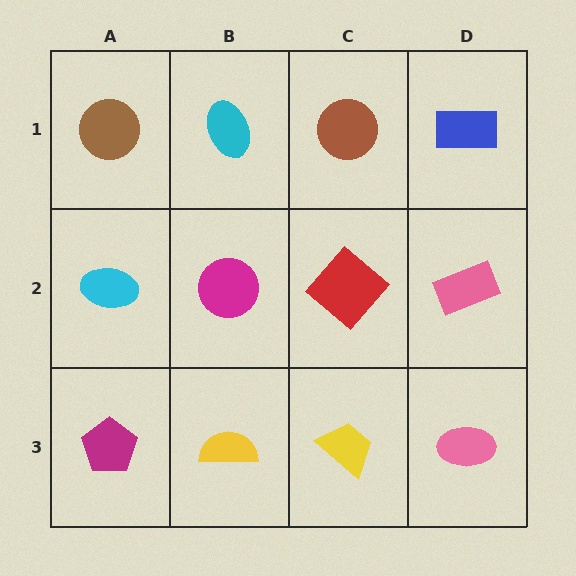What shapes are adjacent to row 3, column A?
A cyan ellipse (row 2, column A), a yellow semicircle (row 3, column B).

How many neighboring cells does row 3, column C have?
3.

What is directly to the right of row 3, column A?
A yellow semicircle.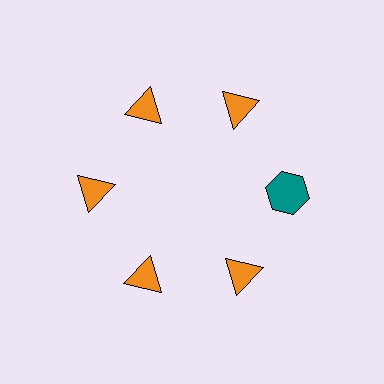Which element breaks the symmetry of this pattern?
The teal hexagon at roughly the 3 o'clock position breaks the symmetry. All other shapes are orange triangles.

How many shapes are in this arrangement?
There are 6 shapes arranged in a ring pattern.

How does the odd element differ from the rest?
It differs in both color (teal instead of orange) and shape (hexagon instead of triangle).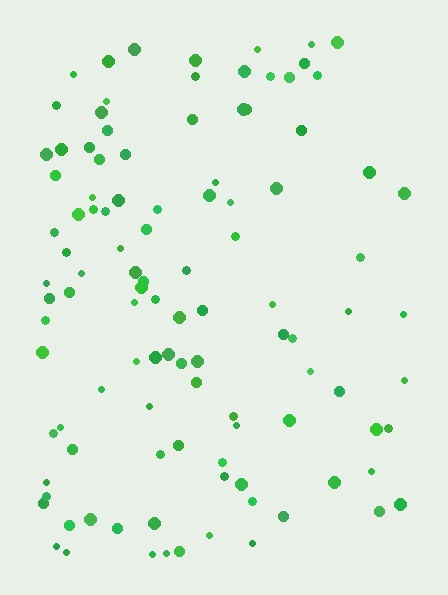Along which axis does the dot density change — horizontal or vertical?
Horizontal.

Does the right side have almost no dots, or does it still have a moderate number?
Still a moderate number, just noticeably fewer than the left.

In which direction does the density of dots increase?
From right to left, with the left side densest.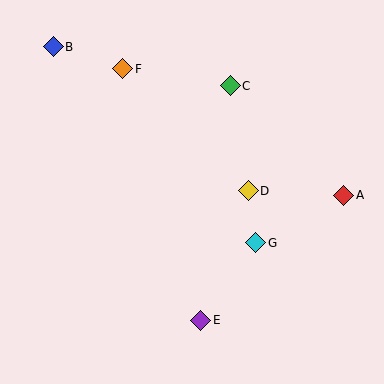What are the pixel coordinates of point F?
Point F is at (123, 69).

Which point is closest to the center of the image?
Point D at (248, 191) is closest to the center.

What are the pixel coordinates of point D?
Point D is at (248, 191).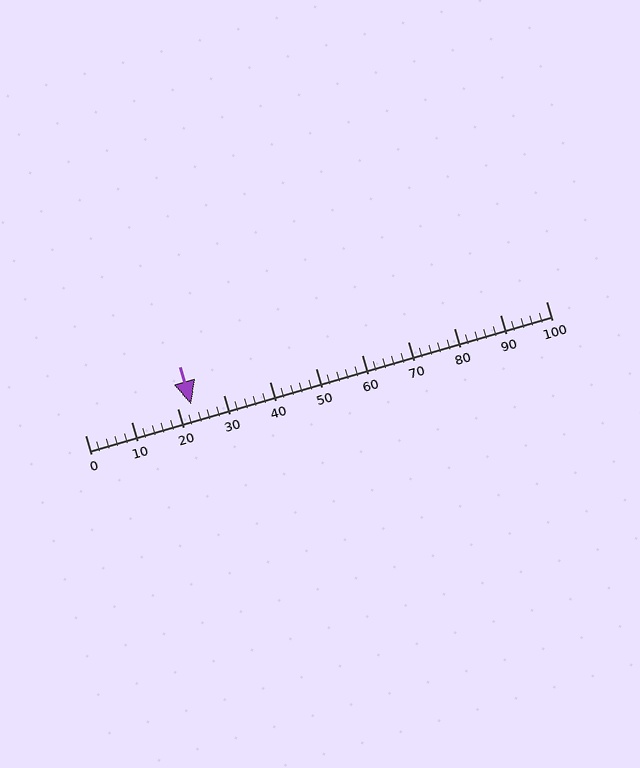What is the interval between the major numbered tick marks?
The major tick marks are spaced 10 units apart.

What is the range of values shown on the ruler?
The ruler shows values from 0 to 100.